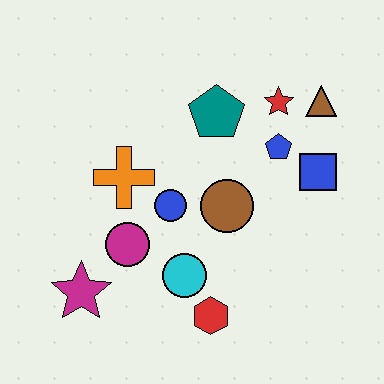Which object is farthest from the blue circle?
The brown triangle is farthest from the blue circle.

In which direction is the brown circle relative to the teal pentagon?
The brown circle is below the teal pentagon.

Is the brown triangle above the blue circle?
Yes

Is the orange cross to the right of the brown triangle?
No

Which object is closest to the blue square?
The blue pentagon is closest to the blue square.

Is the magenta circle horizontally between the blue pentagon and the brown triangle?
No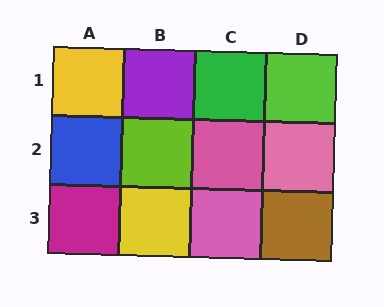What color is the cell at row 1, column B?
Purple.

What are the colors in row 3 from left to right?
Magenta, yellow, pink, brown.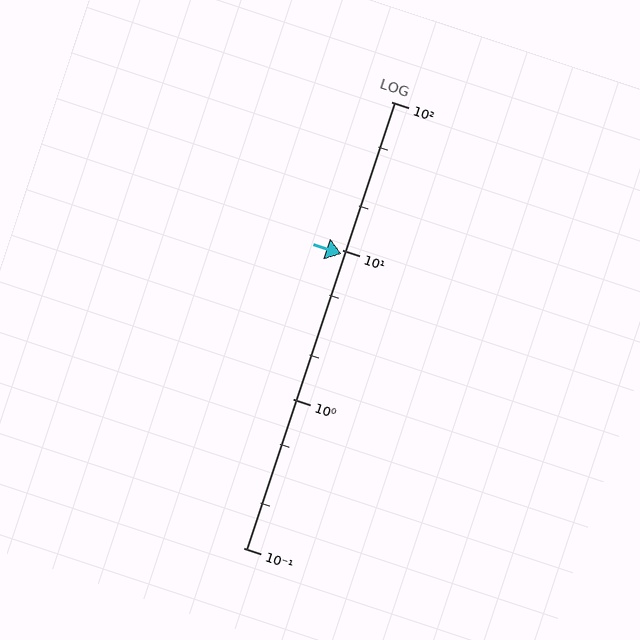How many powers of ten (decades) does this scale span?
The scale spans 3 decades, from 0.1 to 100.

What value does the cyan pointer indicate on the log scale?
The pointer indicates approximately 9.5.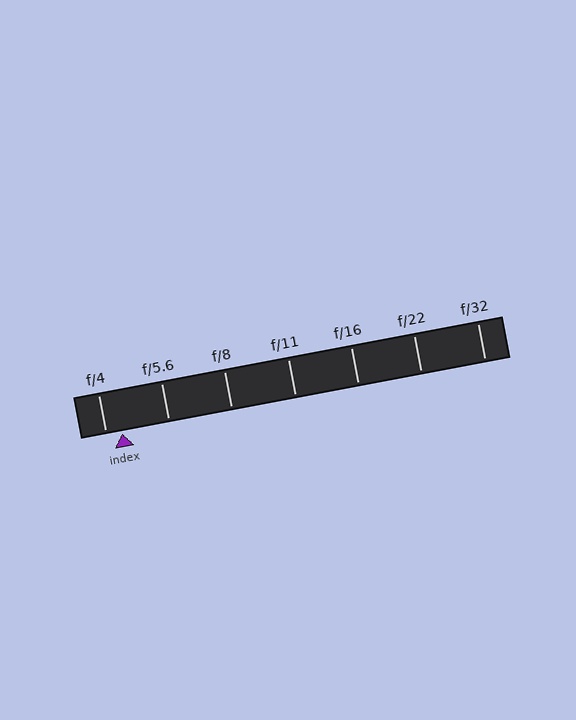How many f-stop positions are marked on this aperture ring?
There are 7 f-stop positions marked.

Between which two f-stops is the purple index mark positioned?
The index mark is between f/4 and f/5.6.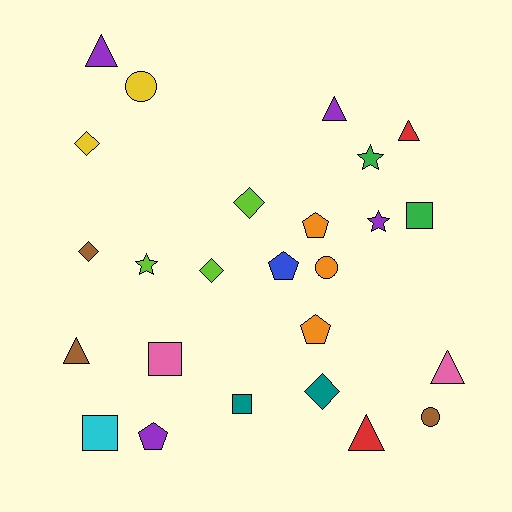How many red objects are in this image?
There are 2 red objects.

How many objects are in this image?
There are 25 objects.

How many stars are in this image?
There are 3 stars.